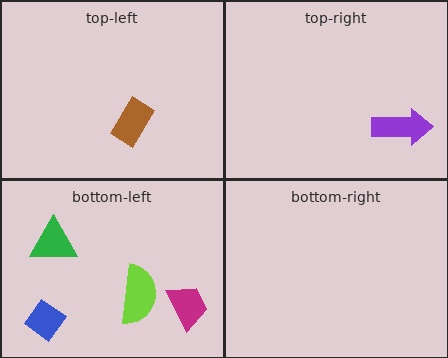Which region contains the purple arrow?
The top-right region.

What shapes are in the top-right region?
The purple arrow.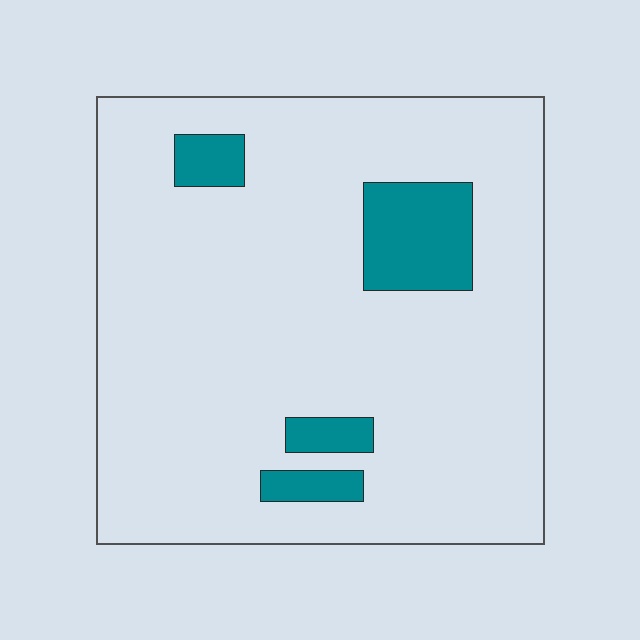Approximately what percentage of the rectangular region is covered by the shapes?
Approximately 10%.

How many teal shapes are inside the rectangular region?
4.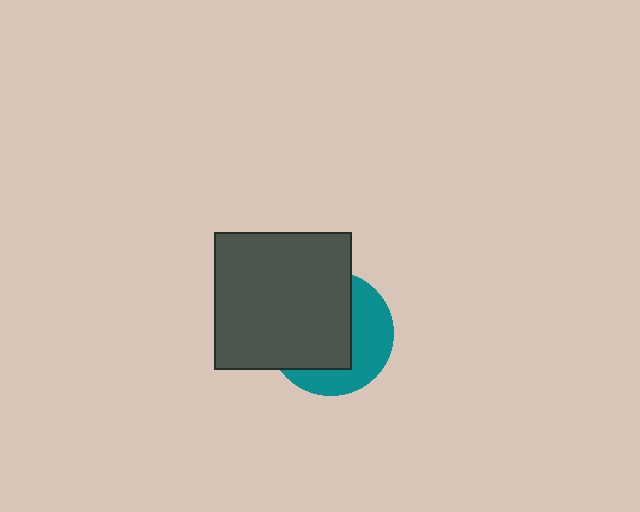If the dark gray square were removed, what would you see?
You would see the complete teal circle.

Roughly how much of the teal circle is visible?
A small part of it is visible (roughly 41%).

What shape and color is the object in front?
The object in front is a dark gray square.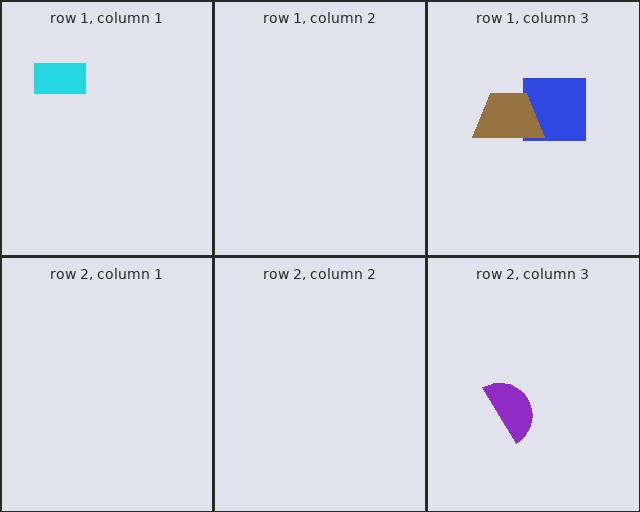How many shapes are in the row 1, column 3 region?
2.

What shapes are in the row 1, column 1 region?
The cyan rectangle.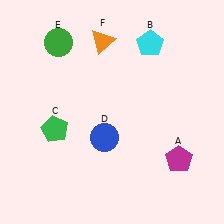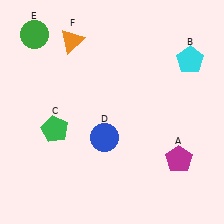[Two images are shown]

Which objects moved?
The objects that moved are: the cyan pentagon (B), the green circle (E), the orange triangle (F).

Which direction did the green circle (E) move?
The green circle (E) moved left.